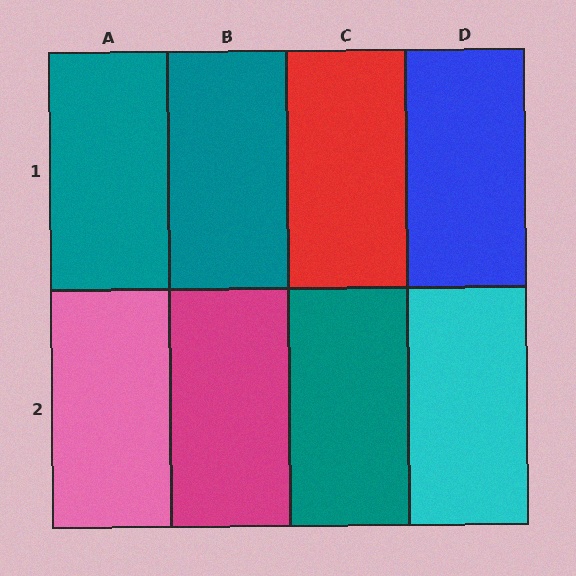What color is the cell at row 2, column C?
Teal.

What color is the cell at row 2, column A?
Pink.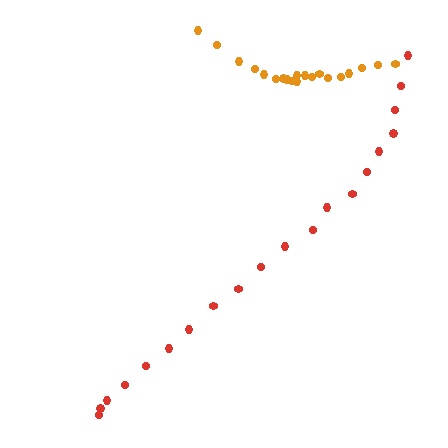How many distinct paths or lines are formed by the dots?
There are 2 distinct paths.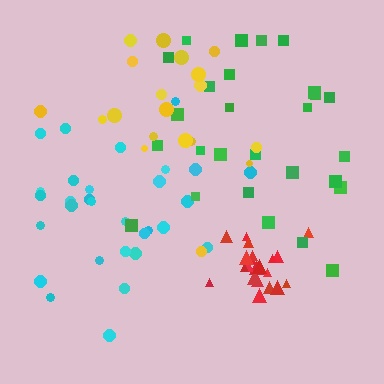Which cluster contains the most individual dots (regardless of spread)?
Cyan (30).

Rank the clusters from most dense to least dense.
red, cyan, green, yellow.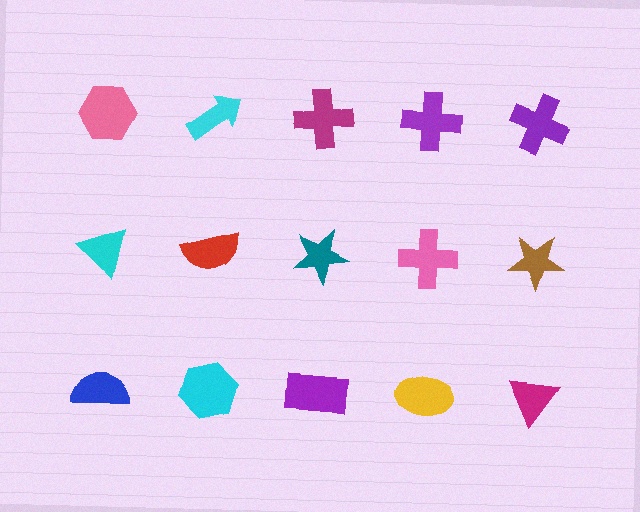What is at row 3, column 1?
A blue semicircle.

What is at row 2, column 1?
A cyan triangle.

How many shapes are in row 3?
5 shapes.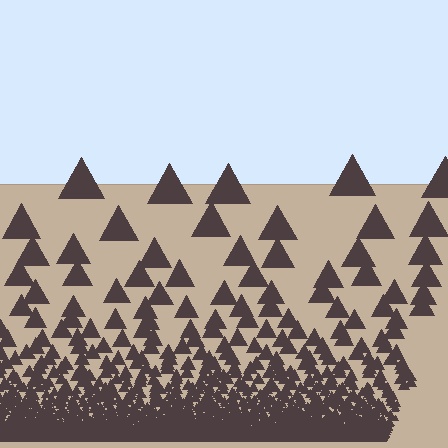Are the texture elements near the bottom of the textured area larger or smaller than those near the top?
Smaller. The gradient is inverted — elements near the bottom are smaller and denser.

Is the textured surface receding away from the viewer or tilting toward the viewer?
The surface appears to tilt toward the viewer. Texture elements get larger and sparser toward the top.